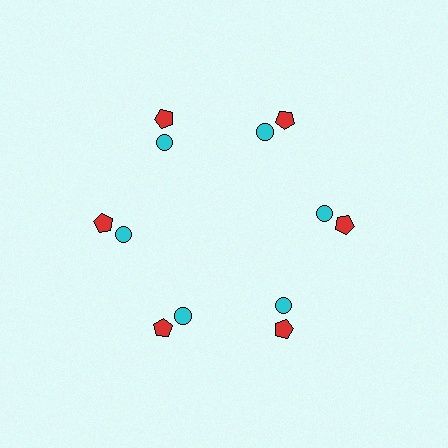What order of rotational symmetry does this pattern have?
This pattern has 6-fold rotational symmetry.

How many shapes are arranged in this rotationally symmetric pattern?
There are 12 shapes, arranged in 6 groups of 2.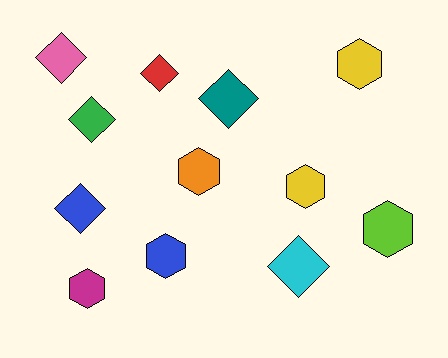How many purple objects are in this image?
There are no purple objects.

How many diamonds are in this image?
There are 6 diamonds.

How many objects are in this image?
There are 12 objects.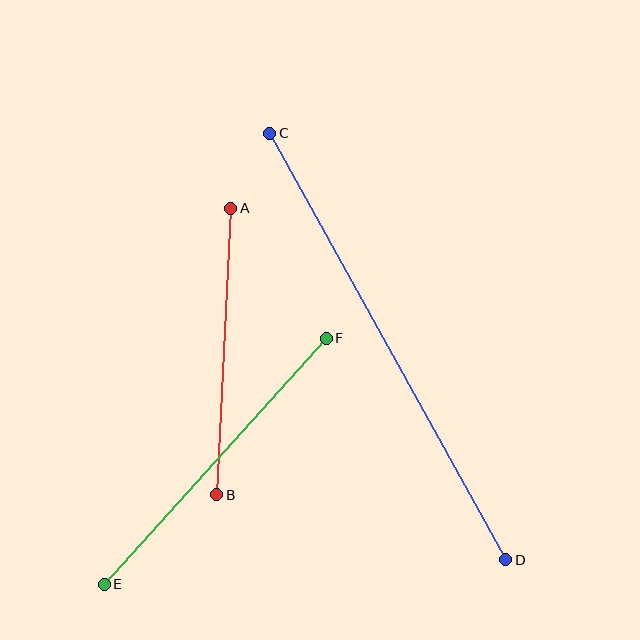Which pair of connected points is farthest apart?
Points C and D are farthest apart.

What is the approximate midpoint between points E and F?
The midpoint is at approximately (215, 461) pixels.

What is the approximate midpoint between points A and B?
The midpoint is at approximately (224, 352) pixels.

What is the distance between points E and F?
The distance is approximately 331 pixels.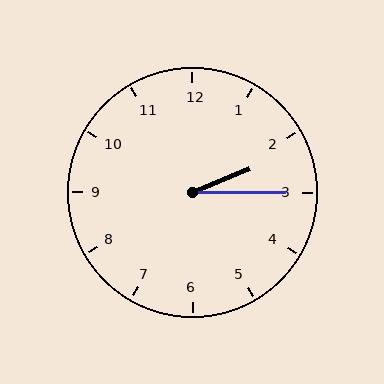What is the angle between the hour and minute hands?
Approximately 22 degrees.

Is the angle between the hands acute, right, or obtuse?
It is acute.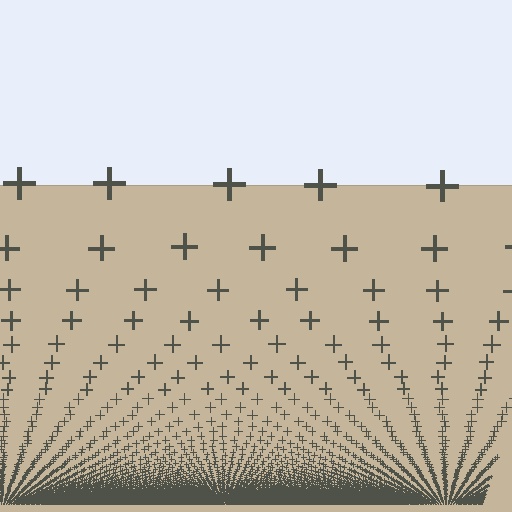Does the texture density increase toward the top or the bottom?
Density increases toward the bottom.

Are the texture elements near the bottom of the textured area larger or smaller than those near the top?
Smaller. The gradient is inverted — elements near the bottom are smaller and denser.